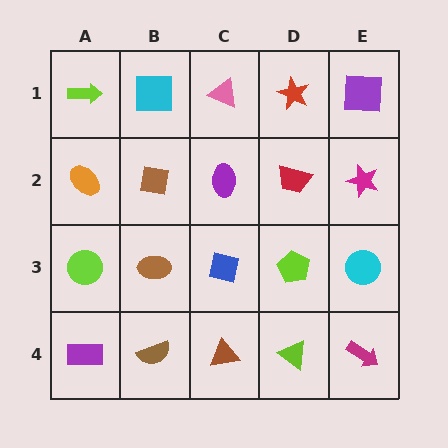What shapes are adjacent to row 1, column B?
A brown square (row 2, column B), a lime arrow (row 1, column A), a pink triangle (row 1, column C).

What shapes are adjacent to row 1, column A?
An orange ellipse (row 2, column A), a cyan square (row 1, column B).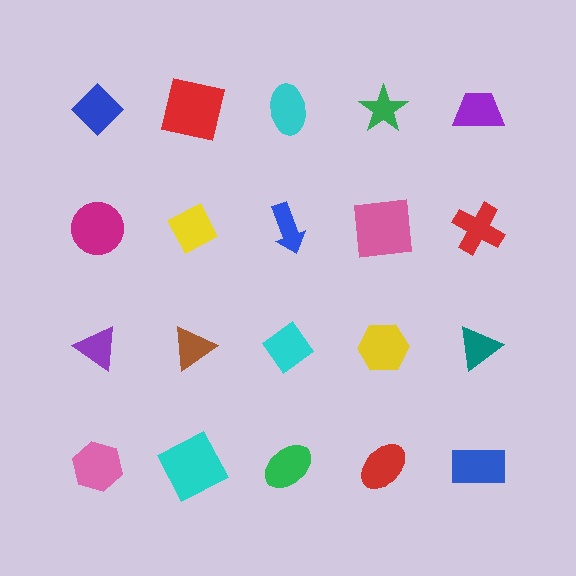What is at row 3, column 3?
A cyan diamond.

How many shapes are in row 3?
5 shapes.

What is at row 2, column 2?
A yellow diamond.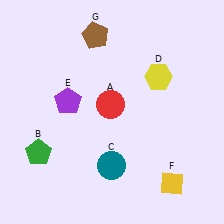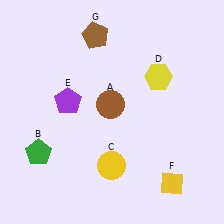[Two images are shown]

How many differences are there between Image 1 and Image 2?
There are 2 differences between the two images.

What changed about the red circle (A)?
In Image 1, A is red. In Image 2, it changed to brown.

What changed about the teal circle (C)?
In Image 1, C is teal. In Image 2, it changed to yellow.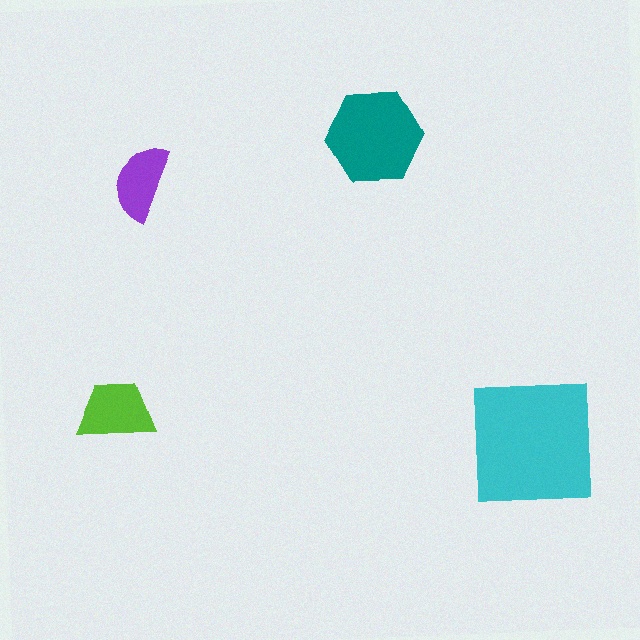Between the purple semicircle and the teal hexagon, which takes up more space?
The teal hexagon.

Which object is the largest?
The cyan square.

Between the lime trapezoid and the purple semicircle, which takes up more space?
The lime trapezoid.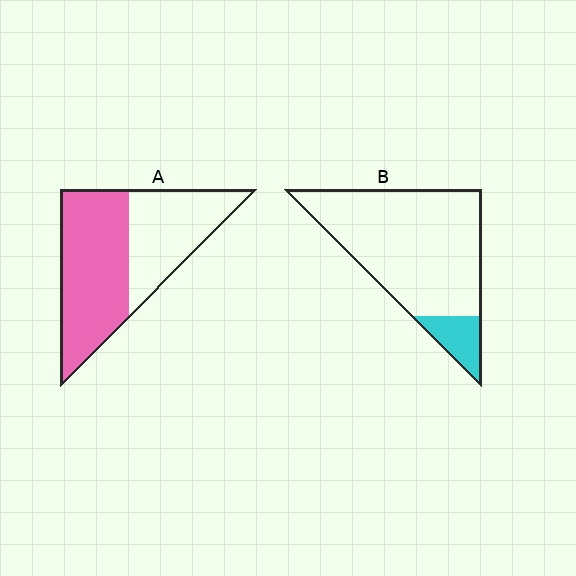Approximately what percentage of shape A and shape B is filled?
A is approximately 60% and B is approximately 15%.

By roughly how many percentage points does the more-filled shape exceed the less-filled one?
By roughly 45 percentage points (A over B).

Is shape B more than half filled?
No.